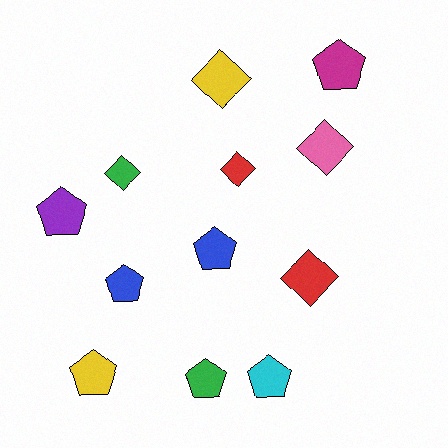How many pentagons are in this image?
There are 7 pentagons.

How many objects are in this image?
There are 12 objects.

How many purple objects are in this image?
There is 1 purple object.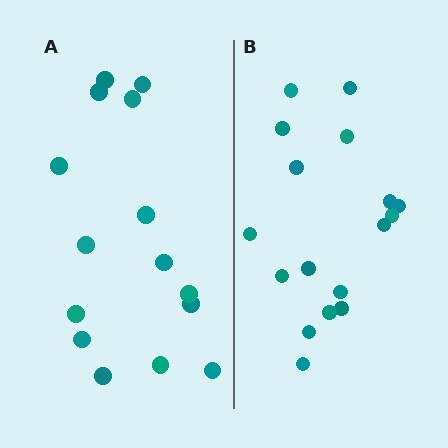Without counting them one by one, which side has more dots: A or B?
Region B (the right region) has more dots.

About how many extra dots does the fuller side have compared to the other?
Region B has just a few more — roughly 2 or 3 more dots than region A.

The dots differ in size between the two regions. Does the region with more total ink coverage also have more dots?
No. Region A has more total ink coverage because its dots are larger, but region B actually contains more individual dots. Total area can be misleading — the number of items is what matters here.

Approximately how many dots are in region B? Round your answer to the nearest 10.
About 20 dots. (The exact count is 17, which rounds to 20.)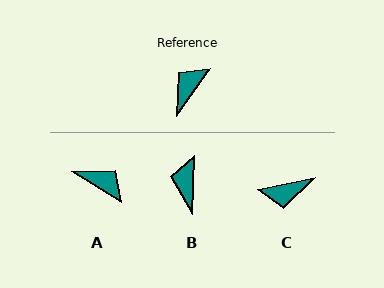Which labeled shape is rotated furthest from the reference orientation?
C, about 137 degrees away.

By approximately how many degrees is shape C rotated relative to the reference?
Approximately 137 degrees counter-clockwise.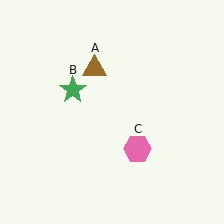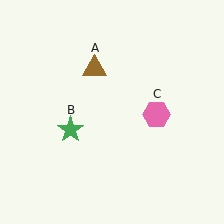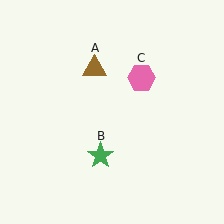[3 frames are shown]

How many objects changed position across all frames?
2 objects changed position: green star (object B), pink hexagon (object C).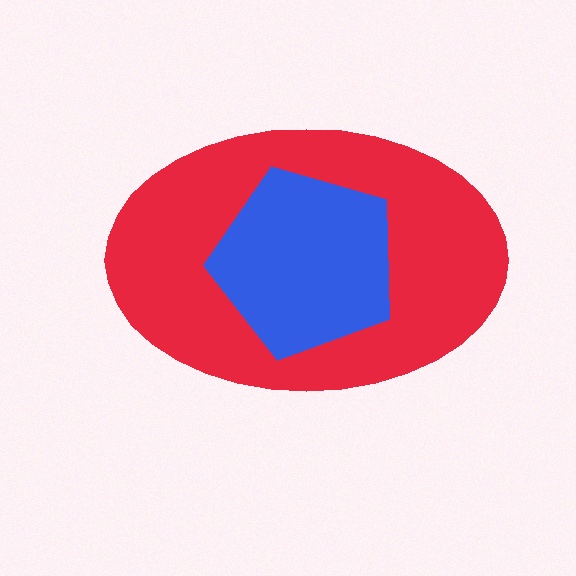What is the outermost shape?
The red ellipse.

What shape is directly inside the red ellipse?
The blue pentagon.